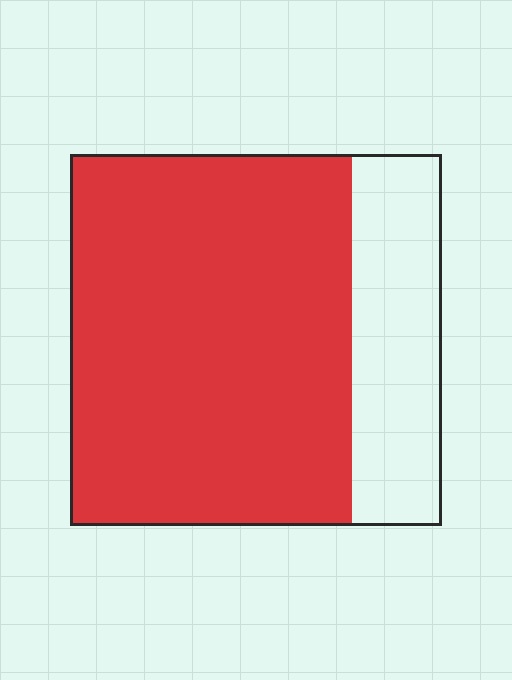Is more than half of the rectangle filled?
Yes.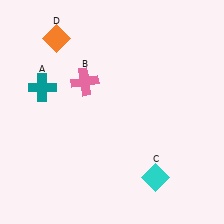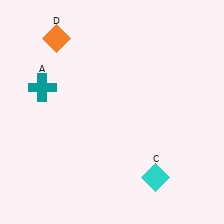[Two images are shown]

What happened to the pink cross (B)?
The pink cross (B) was removed in Image 2. It was in the top-left area of Image 1.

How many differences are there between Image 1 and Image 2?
There is 1 difference between the two images.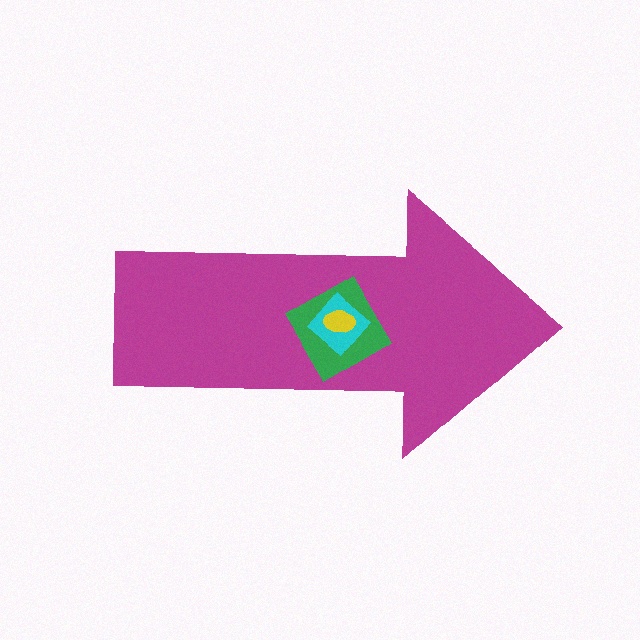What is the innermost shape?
The yellow ellipse.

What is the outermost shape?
The magenta arrow.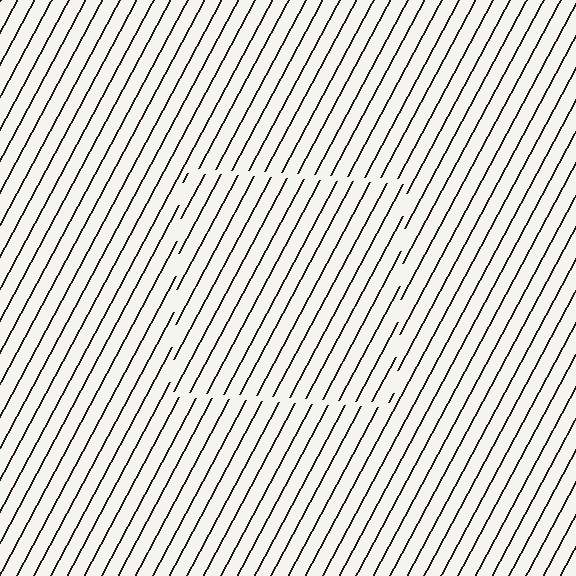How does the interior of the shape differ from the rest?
The interior of the shape contains the same grating, shifted by half a period — the contour is defined by the phase discontinuity where line-ends from the inner and outer gratings abut.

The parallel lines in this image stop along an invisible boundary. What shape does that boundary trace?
An illusory square. The interior of the shape contains the same grating, shifted by half a period — the contour is defined by the phase discontinuity where line-ends from the inner and outer gratings abut.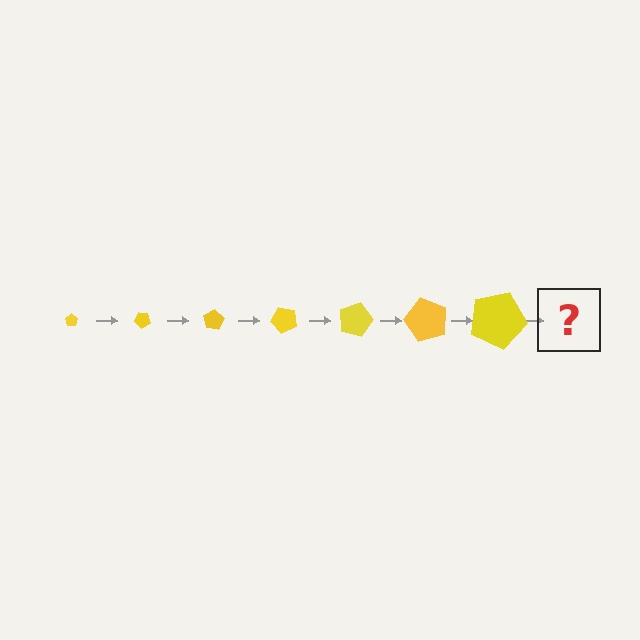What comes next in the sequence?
The next element should be a pentagon, larger than the previous one and rotated 280 degrees from the start.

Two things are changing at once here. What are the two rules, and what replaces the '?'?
The two rules are that the pentagon grows larger each step and it rotates 40 degrees each step. The '?' should be a pentagon, larger than the previous one and rotated 280 degrees from the start.